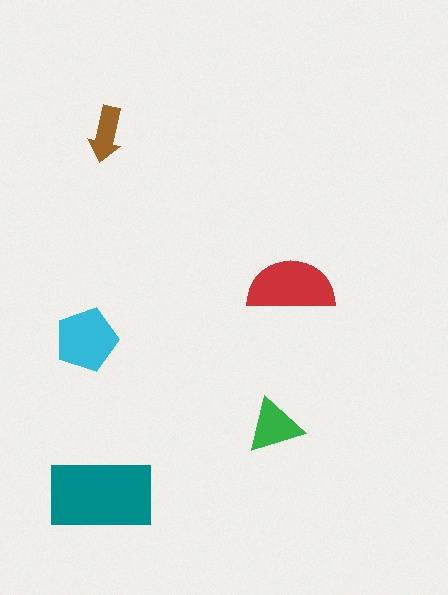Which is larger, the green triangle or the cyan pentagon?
The cyan pentagon.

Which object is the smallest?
The brown arrow.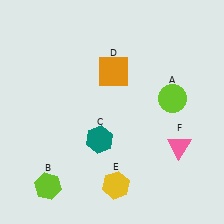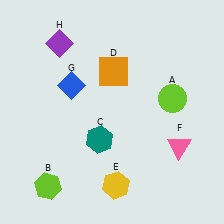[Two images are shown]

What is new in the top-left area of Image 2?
A blue diamond (G) was added in the top-left area of Image 2.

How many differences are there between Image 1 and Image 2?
There are 2 differences between the two images.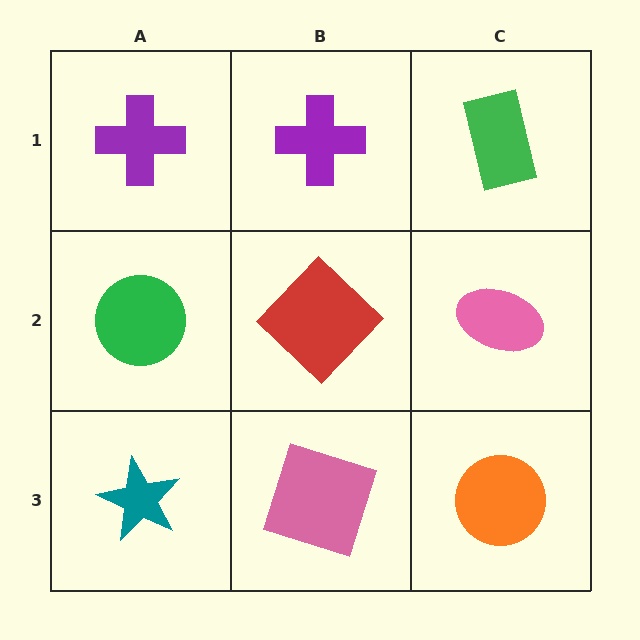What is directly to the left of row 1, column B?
A purple cross.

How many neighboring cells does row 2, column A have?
3.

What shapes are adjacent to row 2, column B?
A purple cross (row 1, column B), a pink square (row 3, column B), a green circle (row 2, column A), a pink ellipse (row 2, column C).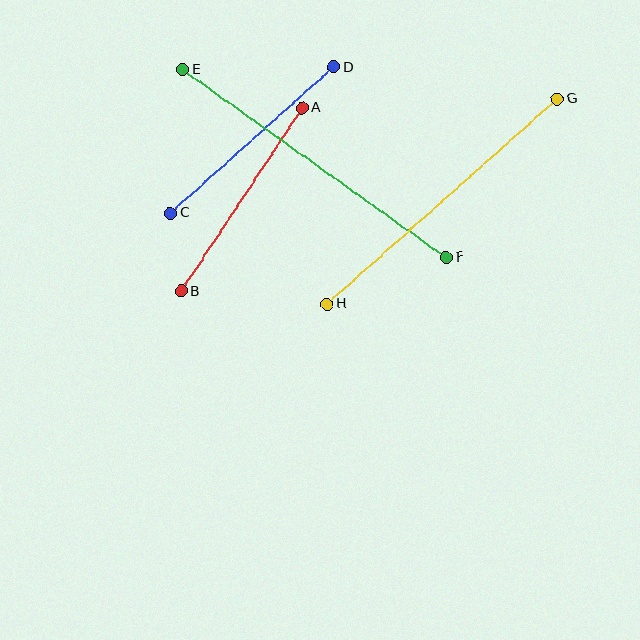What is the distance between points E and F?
The distance is approximately 324 pixels.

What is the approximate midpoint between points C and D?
The midpoint is at approximately (252, 140) pixels.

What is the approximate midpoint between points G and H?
The midpoint is at approximately (442, 201) pixels.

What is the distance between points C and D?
The distance is approximately 219 pixels.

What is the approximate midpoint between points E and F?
The midpoint is at approximately (315, 163) pixels.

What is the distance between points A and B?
The distance is approximately 220 pixels.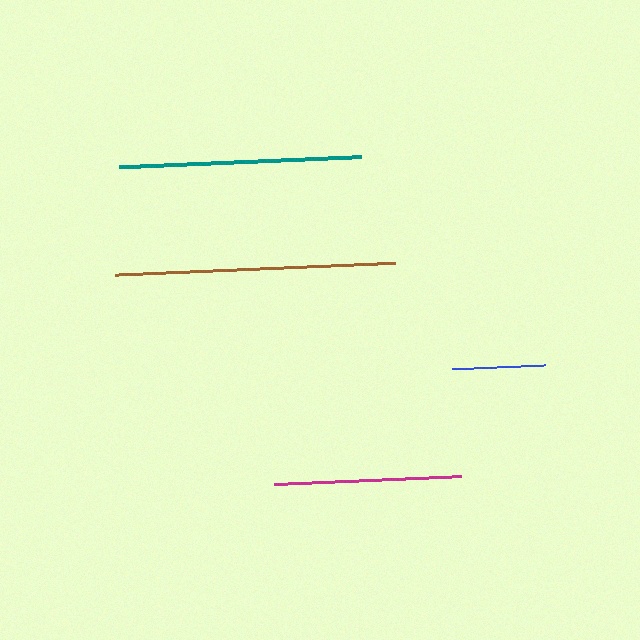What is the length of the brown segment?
The brown segment is approximately 280 pixels long.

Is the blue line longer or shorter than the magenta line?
The magenta line is longer than the blue line.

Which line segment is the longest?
The brown line is the longest at approximately 280 pixels.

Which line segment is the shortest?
The blue line is the shortest at approximately 93 pixels.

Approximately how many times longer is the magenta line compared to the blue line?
The magenta line is approximately 2.0 times the length of the blue line.